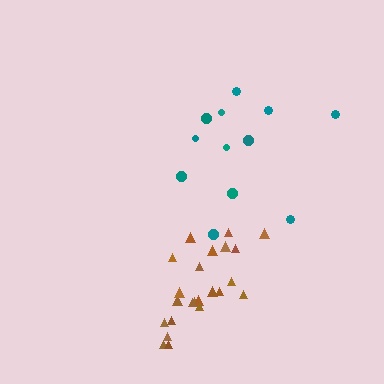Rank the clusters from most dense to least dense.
brown, teal.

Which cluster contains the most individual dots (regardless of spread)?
Brown (23).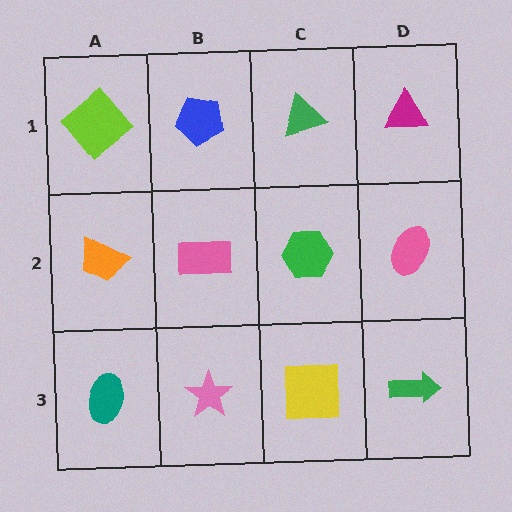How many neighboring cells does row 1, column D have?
2.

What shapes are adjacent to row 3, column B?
A pink rectangle (row 2, column B), a teal ellipse (row 3, column A), a yellow square (row 3, column C).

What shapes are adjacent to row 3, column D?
A pink ellipse (row 2, column D), a yellow square (row 3, column C).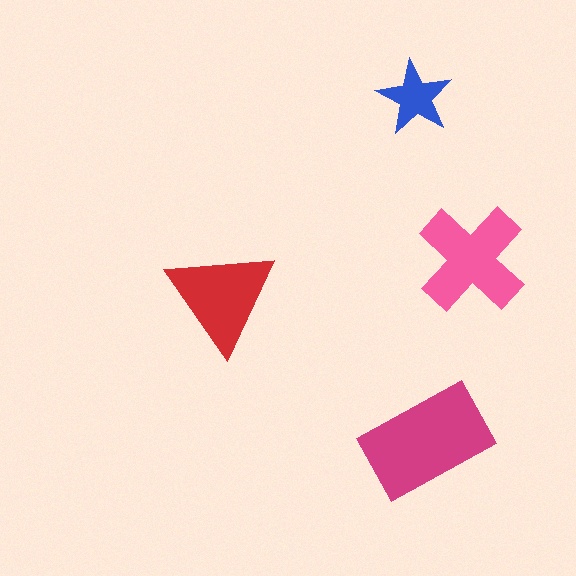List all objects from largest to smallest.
The magenta rectangle, the pink cross, the red triangle, the blue star.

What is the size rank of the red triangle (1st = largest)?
3rd.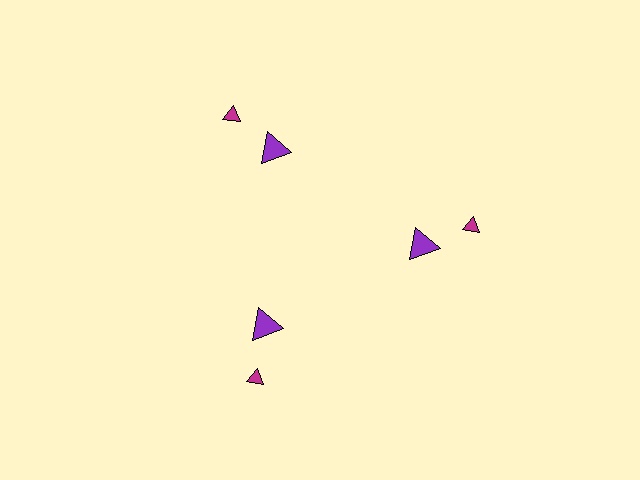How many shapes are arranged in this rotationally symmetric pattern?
There are 6 shapes, arranged in 3 groups of 2.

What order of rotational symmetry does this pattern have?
This pattern has 3-fold rotational symmetry.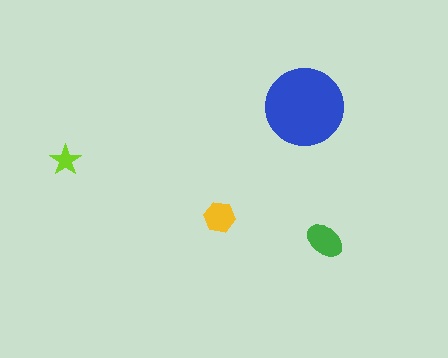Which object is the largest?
The blue circle.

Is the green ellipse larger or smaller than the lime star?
Larger.